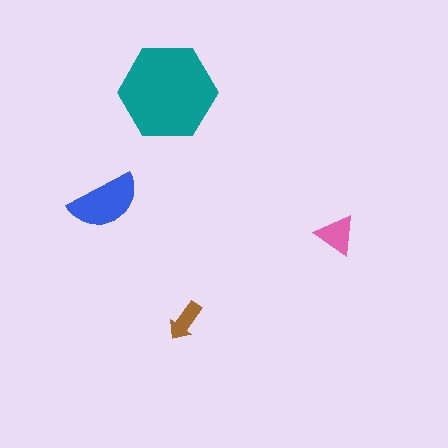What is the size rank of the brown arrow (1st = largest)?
4th.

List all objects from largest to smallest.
The teal hexagon, the blue semicircle, the pink triangle, the brown arrow.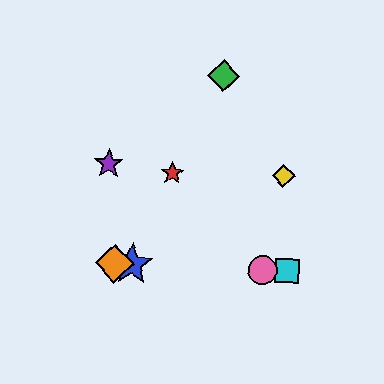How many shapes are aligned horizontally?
4 shapes (the blue star, the orange diamond, the cyan square, the pink circle) are aligned horizontally.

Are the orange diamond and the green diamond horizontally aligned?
No, the orange diamond is at y≈263 and the green diamond is at y≈75.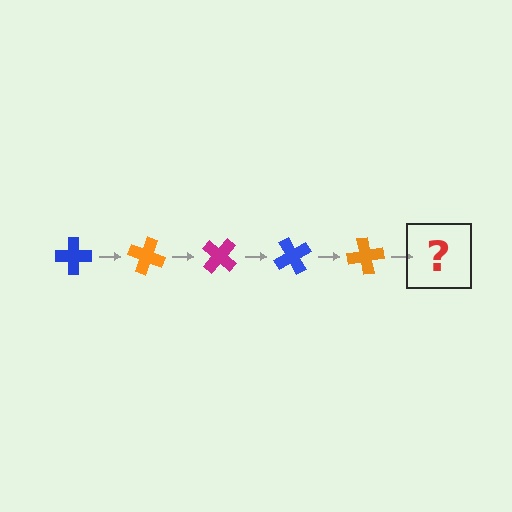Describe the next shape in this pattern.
It should be a magenta cross, rotated 100 degrees from the start.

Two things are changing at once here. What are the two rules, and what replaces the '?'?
The two rules are that it rotates 20 degrees each step and the color cycles through blue, orange, and magenta. The '?' should be a magenta cross, rotated 100 degrees from the start.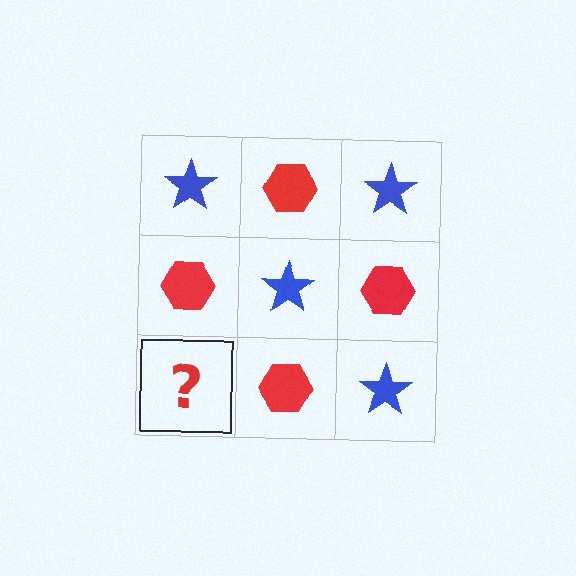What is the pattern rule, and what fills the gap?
The rule is that it alternates blue star and red hexagon in a checkerboard pattern. The gap should be filled with a blue star.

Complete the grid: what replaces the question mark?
The question mark should be replaced with a blue star.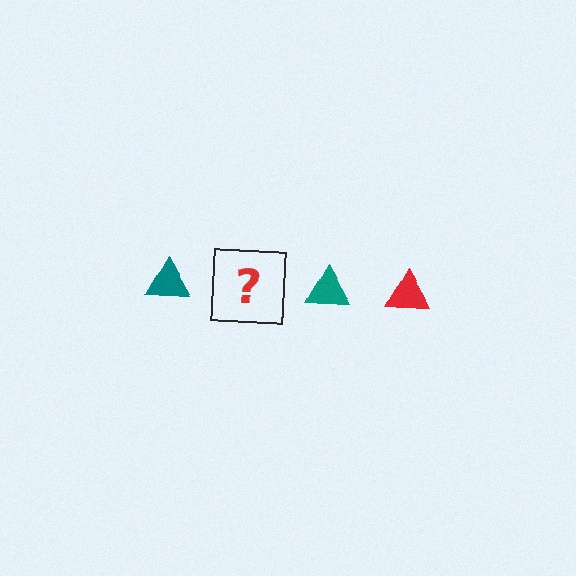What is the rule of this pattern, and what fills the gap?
The rule is that the pattern cycles through teal, red triangles. The gap should be filled with a red triangle.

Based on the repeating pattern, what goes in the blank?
The blank should be a red triangle.